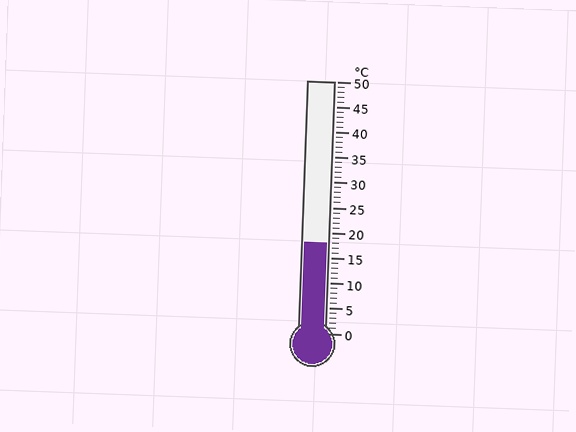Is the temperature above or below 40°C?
The temperature is below 40°C.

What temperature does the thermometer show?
The thermometer shows approximately 18°C.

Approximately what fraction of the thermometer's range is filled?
The thermometer is filled to approximately 35% of its range.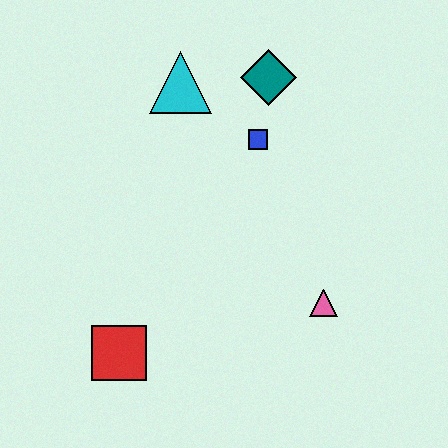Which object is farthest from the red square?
The teal diamond is farthest from the red square.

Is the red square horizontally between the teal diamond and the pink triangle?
No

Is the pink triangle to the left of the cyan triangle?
No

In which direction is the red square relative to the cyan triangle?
The red square is below the cyan triangle.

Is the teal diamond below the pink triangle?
No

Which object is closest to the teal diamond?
The blue square is closest to the teal diamond.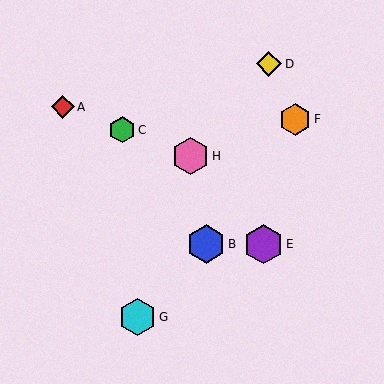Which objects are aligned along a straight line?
Objects A, C, H are aligned along a straight line.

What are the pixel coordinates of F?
Object F is at (295, 120).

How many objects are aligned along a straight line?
3 objects (A, C, H) are aligned along a straight line.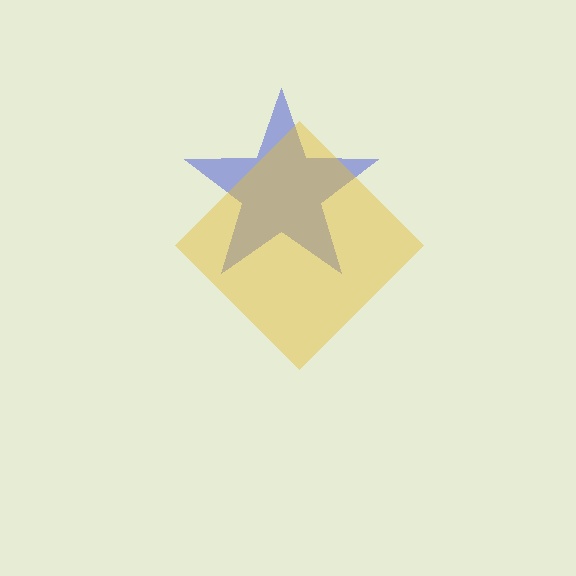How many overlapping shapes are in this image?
There are 2 overlapping shapes in the image.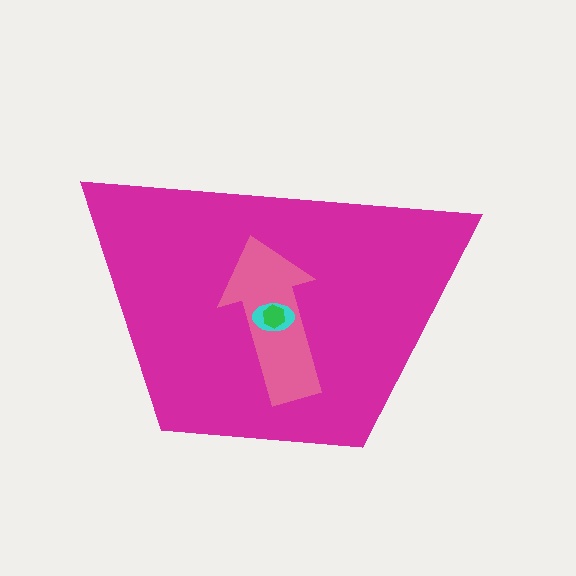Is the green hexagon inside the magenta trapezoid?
Yes.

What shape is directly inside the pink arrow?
The cyan ellipse.